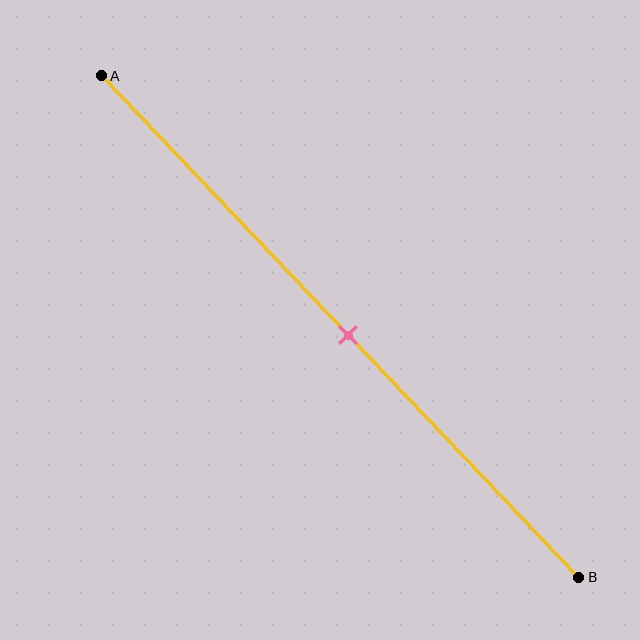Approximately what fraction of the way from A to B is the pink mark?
The pink mark is approximately 50% of the way from A to B.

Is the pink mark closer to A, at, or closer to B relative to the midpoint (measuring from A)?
The pink mark is approximately at the midpoint of segment AB.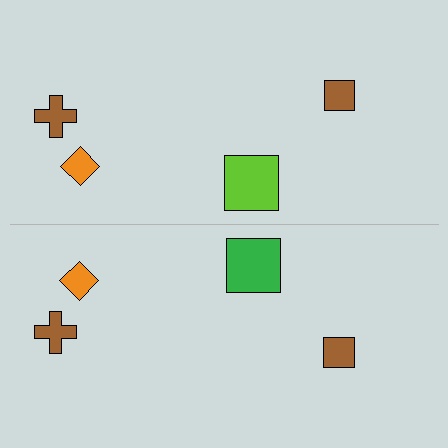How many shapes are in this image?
There are 8 shapes in this image.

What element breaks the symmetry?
The green square on the bottom side breaks the symmetry — its mirror counterpart is lime.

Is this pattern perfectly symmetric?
No, the pattern is not perfectly symmetric. The green square on the bottom side breaks the symmetry — its mirror counterpart is lime.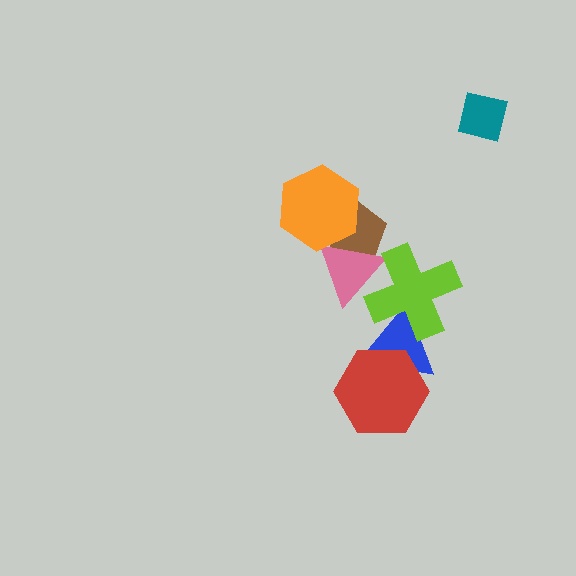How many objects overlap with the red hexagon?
1 object overlaps with the red hexagon.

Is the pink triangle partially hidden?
Yes, it is partially covered by another shape.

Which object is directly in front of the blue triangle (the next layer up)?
The red hexagon is directly in front of the blue triangle.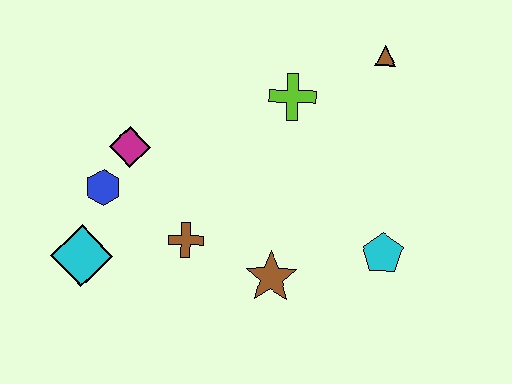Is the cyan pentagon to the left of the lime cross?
No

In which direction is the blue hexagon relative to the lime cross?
The blue hexagon is to the left of the lime cross.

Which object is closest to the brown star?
The brown cross is closest to the brown star.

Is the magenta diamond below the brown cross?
No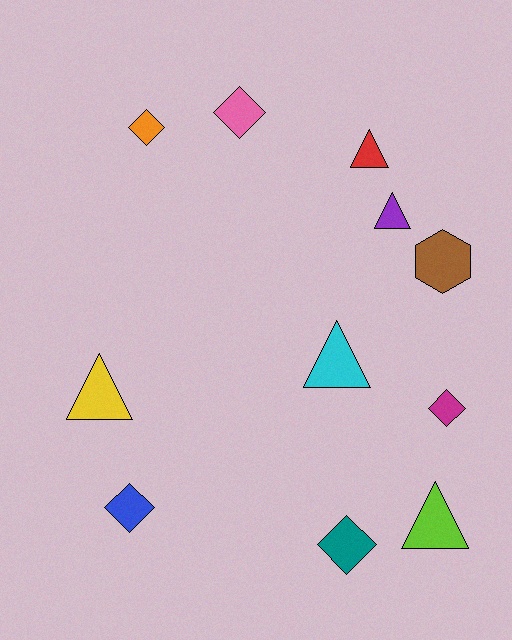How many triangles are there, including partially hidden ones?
There are 5 triangles.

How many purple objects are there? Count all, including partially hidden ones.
There is 1 purple object.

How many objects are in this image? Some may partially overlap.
There are 11 objects.